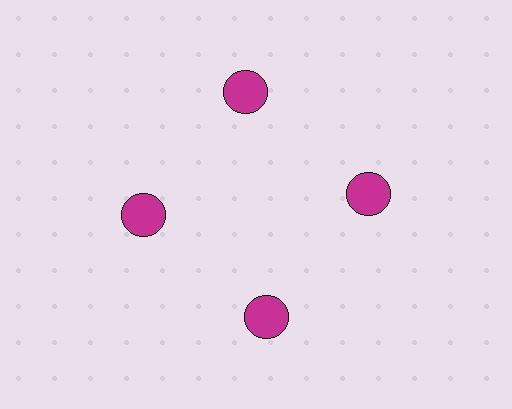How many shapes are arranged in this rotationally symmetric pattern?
There are 4 shapes, arranged in 4 groups of 1.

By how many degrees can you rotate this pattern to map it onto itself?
The pattern maps onto itself every 90 degrees of rotation.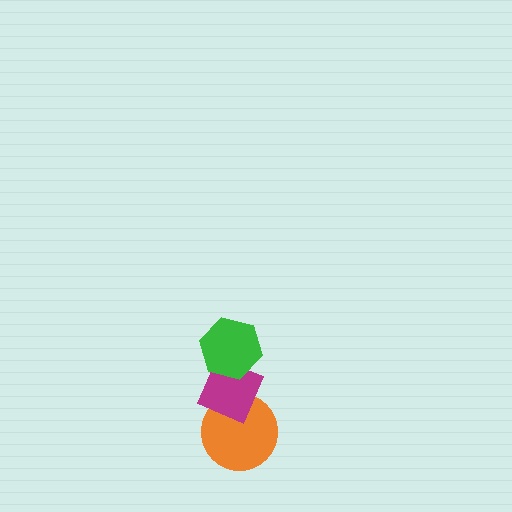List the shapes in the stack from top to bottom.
From top to bottom: the green hexagon, the magenta diamond, the orange circle.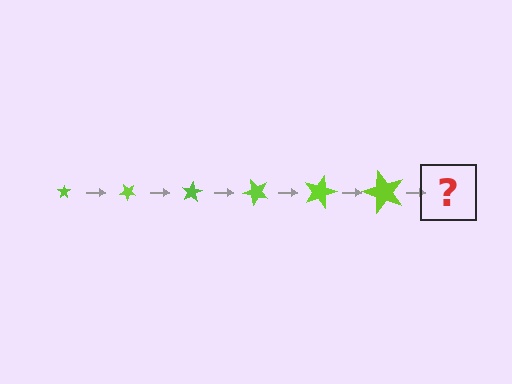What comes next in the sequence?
The next element should be a star, larger than the previous one and rotated 240 degrees from the start.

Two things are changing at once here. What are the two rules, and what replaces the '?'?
The two rules are that the star grows larger each step and it rotates 40 degrees each step. The '?' should be a star, larger than the previous one and rotated 240 degrees from the start.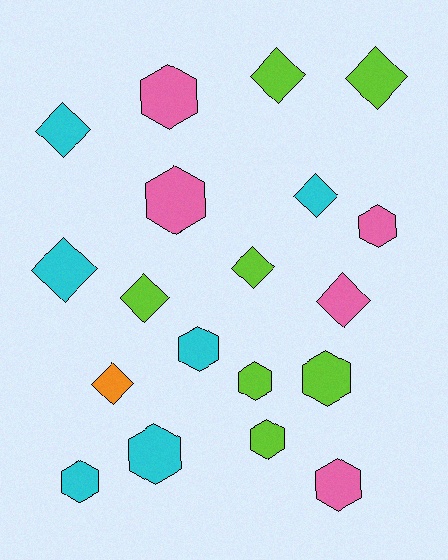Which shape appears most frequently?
Hexagon, with 10 objects.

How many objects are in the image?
There are 19 objects.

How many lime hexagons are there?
There are 3 lime hexagons.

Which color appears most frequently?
Lime, with 7 objects.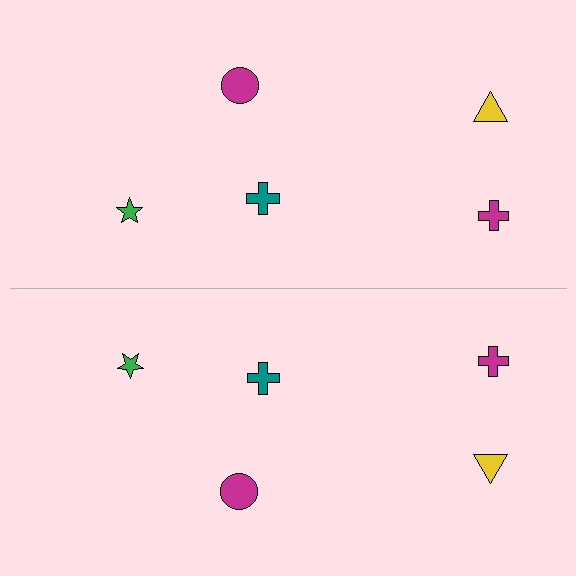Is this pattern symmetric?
Yes, this pattern has bilateral (reflection) symmetry.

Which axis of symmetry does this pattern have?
The pattern has a horizontal axis of symmetry running through the center of the image.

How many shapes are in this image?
There are 10 shapes in this image.